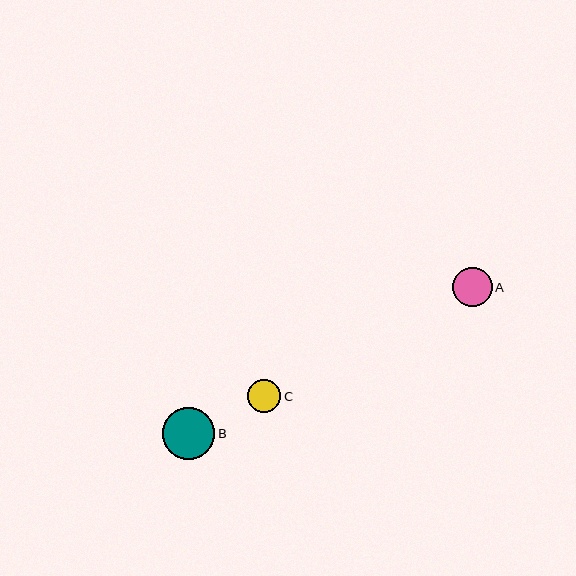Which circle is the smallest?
Circle C is the smallest with a size of approximately 33 pixels.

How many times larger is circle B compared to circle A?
Circle B is approximately 1.3 times the size of circle A.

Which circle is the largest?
Circle B is the largest with a size of approximately 52 pixels.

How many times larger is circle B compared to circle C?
Circle B is approximately 1.6 times the size of circle C.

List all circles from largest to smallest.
From largest to smallest: B, A, C.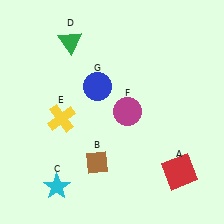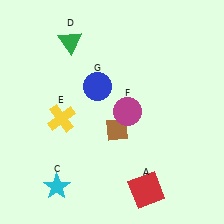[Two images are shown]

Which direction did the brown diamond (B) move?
The brown diamond (B) moved up.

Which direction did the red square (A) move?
The red square (A) moved left.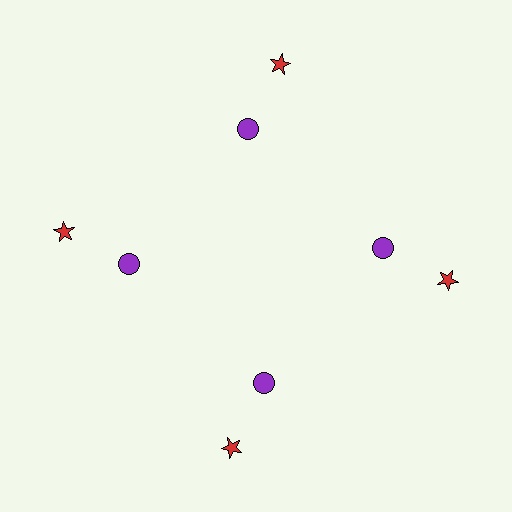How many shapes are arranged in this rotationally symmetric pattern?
There are 8 shapes, arranged in 4 groups of 2.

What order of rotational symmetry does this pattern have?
This pattern has 4-fold rotational symmetry.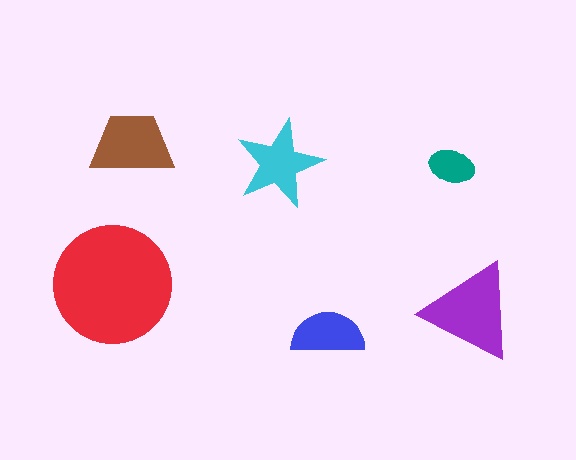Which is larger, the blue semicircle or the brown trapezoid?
The brown trapezoid.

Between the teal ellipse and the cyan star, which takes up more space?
The cyan star.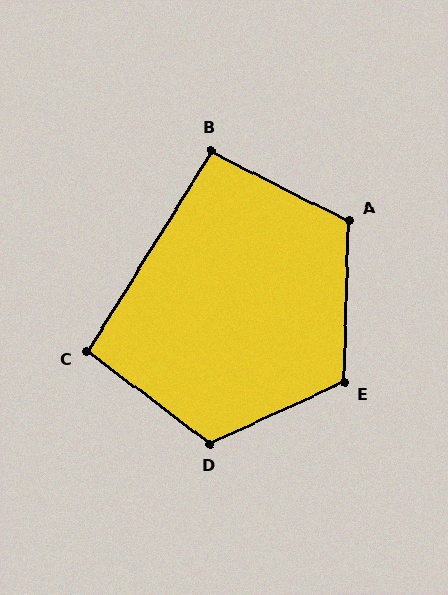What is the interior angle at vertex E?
Approximately 116 degrees (obtuse).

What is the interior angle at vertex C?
Approximately 95 degrees (obtuse).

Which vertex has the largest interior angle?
D, at approximately 118 degrees.